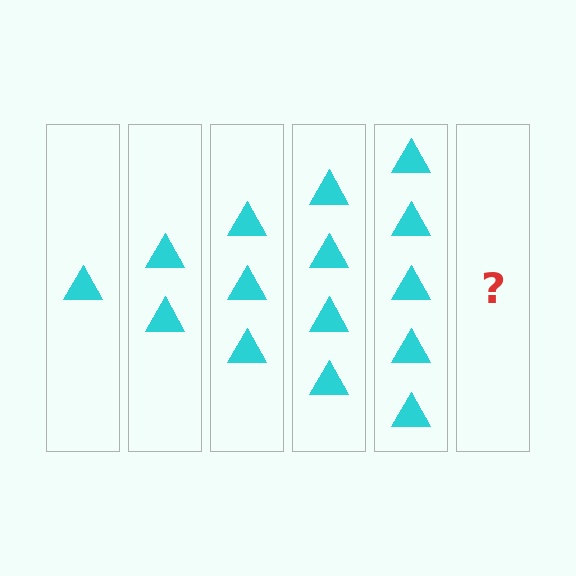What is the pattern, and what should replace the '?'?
The pattern is that each step adds one more triangle. The '?' should be 6 triangles.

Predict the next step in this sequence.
The next step is 6 triangles.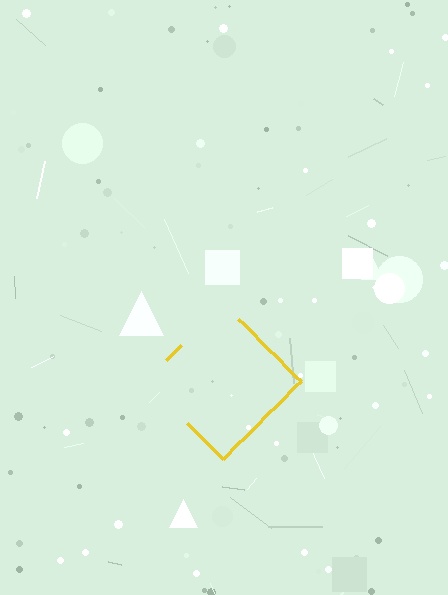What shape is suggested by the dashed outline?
The dashed outline suggests a diamond.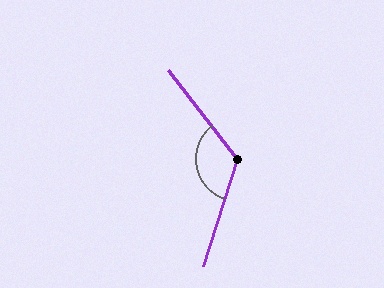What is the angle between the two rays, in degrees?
Approximately 124 degrees.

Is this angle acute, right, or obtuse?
It is obtuse.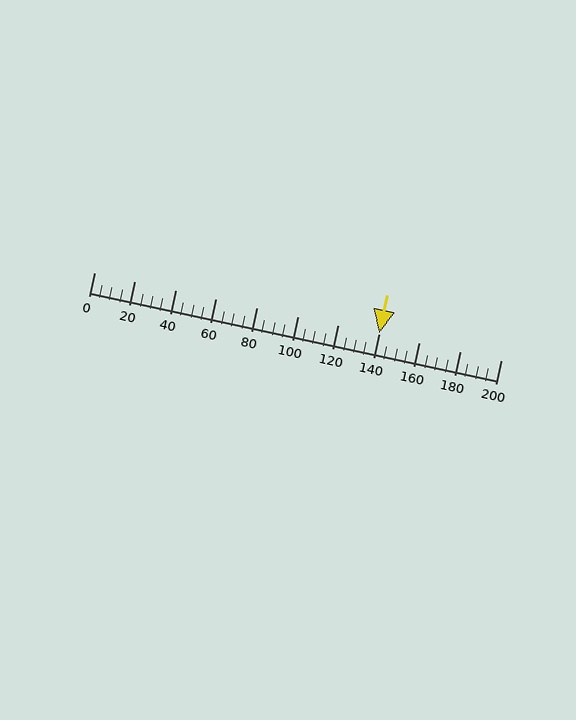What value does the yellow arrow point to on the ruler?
The yellow arrow points to approximately 140.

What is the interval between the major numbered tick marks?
The major tick marks are spaced 20 units apart.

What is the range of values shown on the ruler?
The ruler shows values from 0 to 200.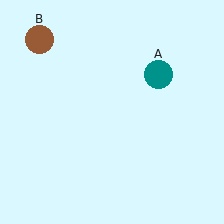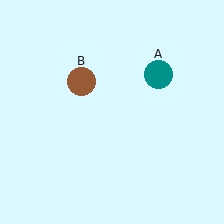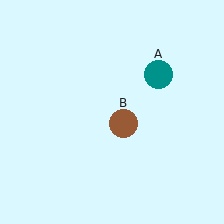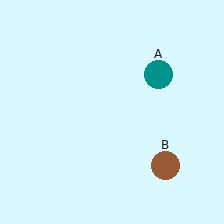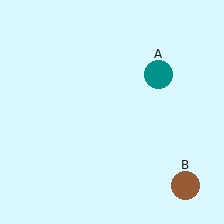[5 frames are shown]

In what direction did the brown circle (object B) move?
The brown circle (object B) moved down and to the right.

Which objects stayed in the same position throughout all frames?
Teal circle (object A) remained stationary.